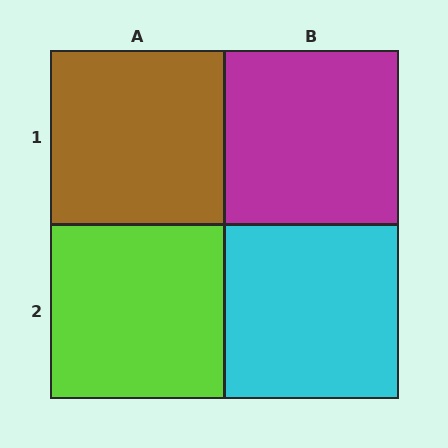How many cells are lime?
1 cell is lime.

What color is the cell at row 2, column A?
Lime.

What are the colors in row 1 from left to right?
Brown, magenta.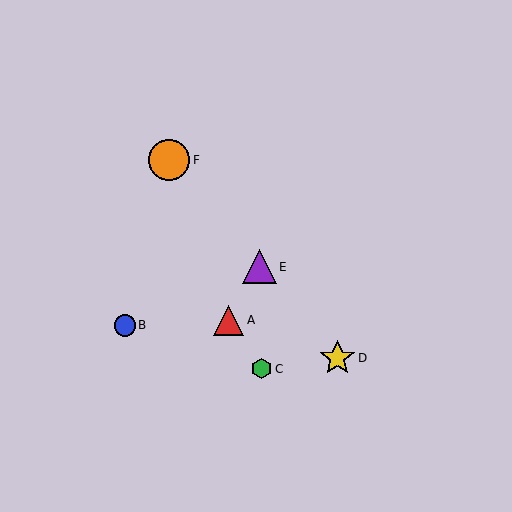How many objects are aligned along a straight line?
3 objects (D, E, F) are aligned along a straight line.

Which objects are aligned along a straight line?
Objects D, E, F are aligned along a straight line.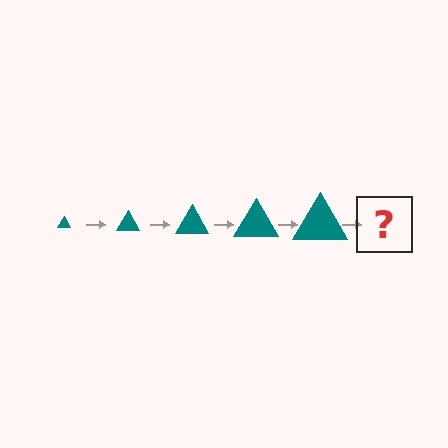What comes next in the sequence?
The next element should be a teal triangle, larger than the previous one.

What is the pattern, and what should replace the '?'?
The pattern is that the triangle gets progressively larger each step. The '?' should be a teal triangle, larger than the previous one.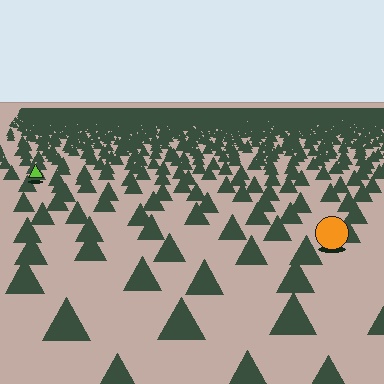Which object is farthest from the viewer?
The lime triangle is farthest from the viewer. It appears smaller and the ground texture around it is denser.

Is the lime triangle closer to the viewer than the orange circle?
No. The orange circle is closer — you can tell from the texture gradient: the ground texture is coarser near it.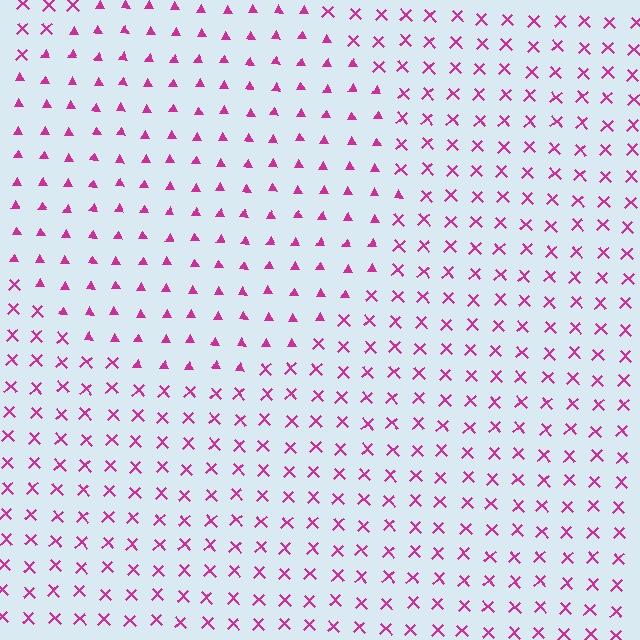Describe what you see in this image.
The image is filled with small magenta elements arranged in a uniform grid. A circle-shaped region contains triangles, while the surrounding area contains X marks. The boundary is defined purely by the change in element shape.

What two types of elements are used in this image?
The image uses triangles inside the circle region and X marks outside it.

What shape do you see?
I see a circle.